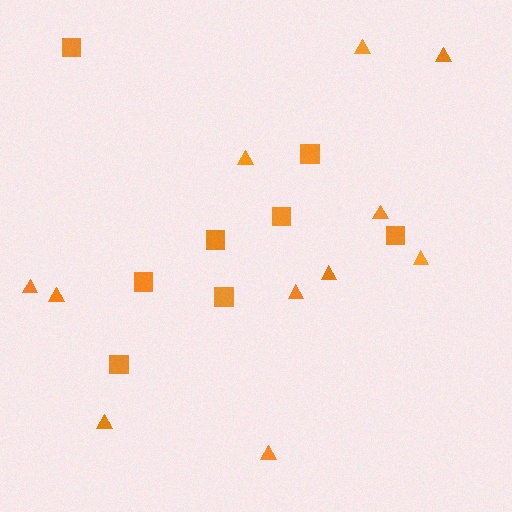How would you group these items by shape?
There are 2 groups: one group of triangles (11) and one group of squares (8).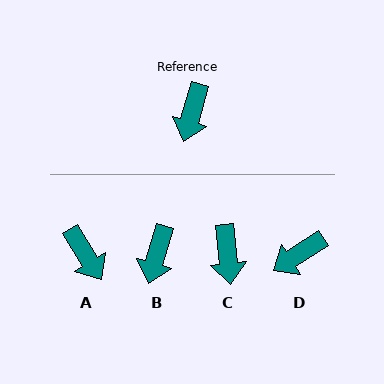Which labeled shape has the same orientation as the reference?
B.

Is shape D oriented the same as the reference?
No, it is off by about 41 degrees.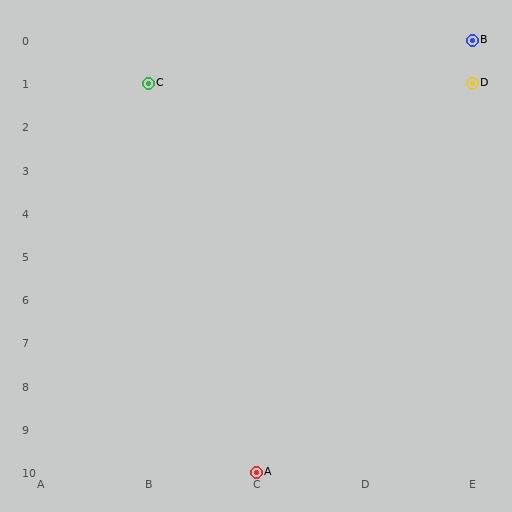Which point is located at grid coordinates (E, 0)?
Point B is at (E, 0).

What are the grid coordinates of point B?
Point B is at grid coordinates (E, 0).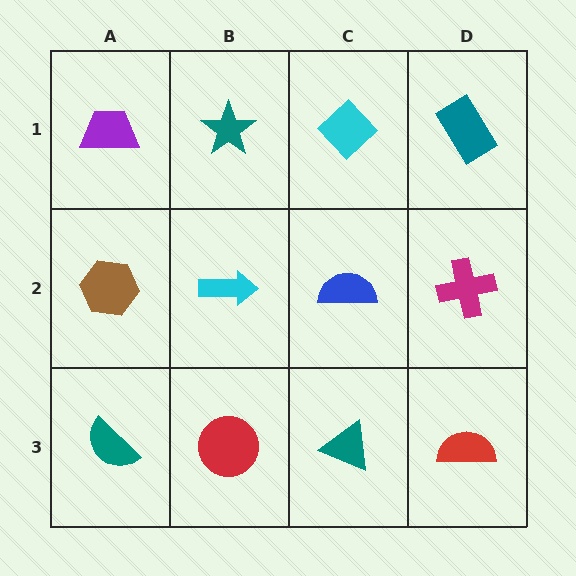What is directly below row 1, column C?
A blue semicircle.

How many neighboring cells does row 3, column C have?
3.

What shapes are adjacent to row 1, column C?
A blue semicircle (row 2, column C), a teal star (row 1, column B), a teal rectangle (row 1, column D).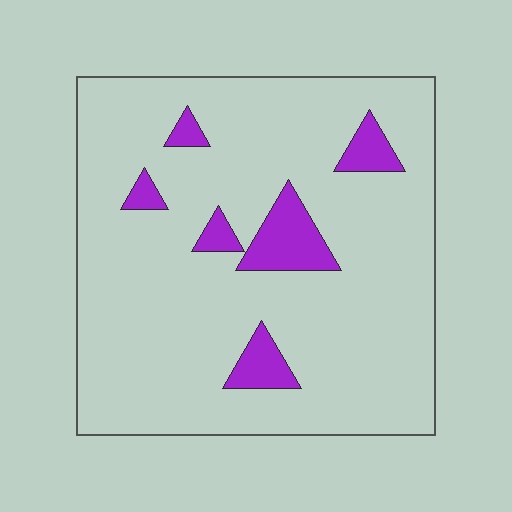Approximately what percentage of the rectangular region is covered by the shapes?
Approximately 10%.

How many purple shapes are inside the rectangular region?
6.